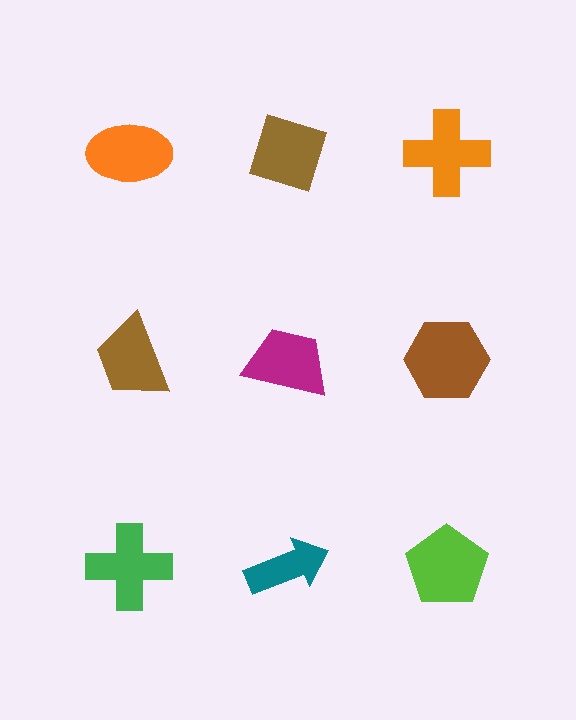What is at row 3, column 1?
A green cross.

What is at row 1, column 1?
An orange ellipse.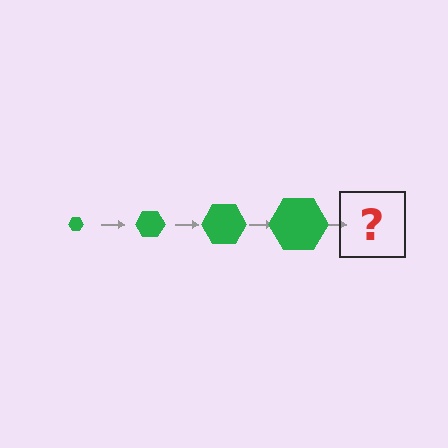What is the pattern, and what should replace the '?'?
The pattern is that the hexagon gets progressively larger each step. The '?' should be a green hexagon, larger than the previous one.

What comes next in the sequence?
The next element should be a green hexagon, larger than the previous one.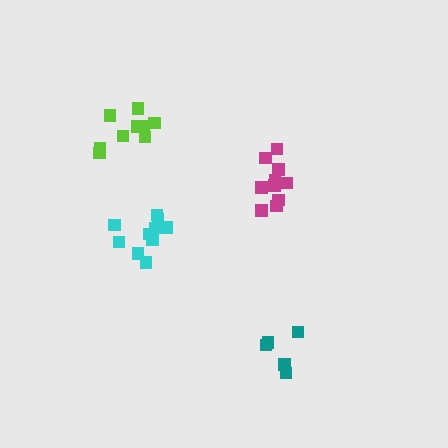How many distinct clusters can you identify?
There are 4 distinct clusters.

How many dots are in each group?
Group 1: 10 dots, Group 2: 10 dots, Group 3: 9 dots, Group 4: 5 dots (34 total).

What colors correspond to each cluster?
The clusters are colored: magenta, cyan, lime, teal.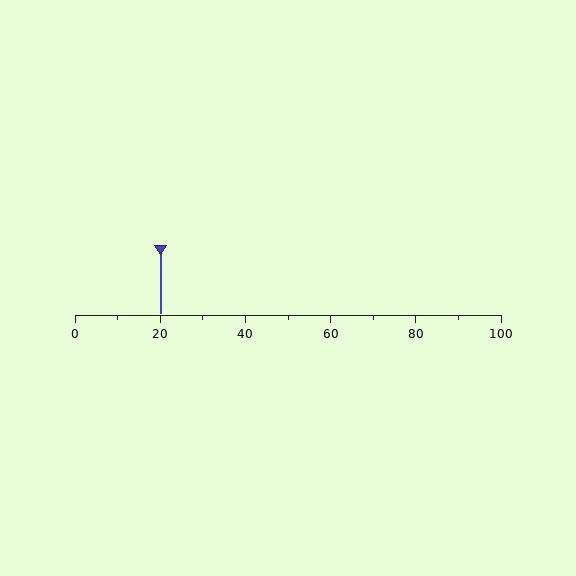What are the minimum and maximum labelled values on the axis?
The axis runs from 0 to 100.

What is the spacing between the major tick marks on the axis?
The major ticks are spaced 20 apart.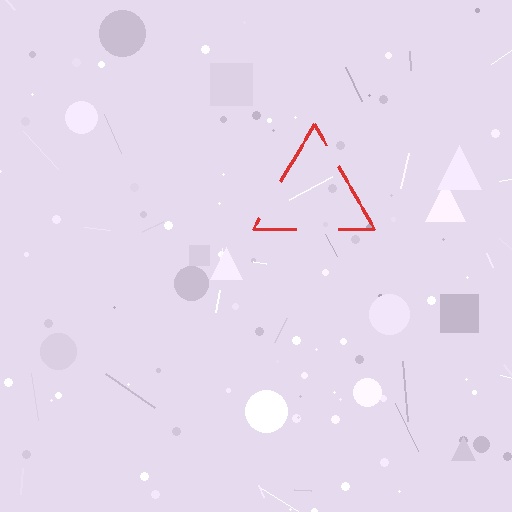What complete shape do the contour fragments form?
The contour fragments form a triangle.